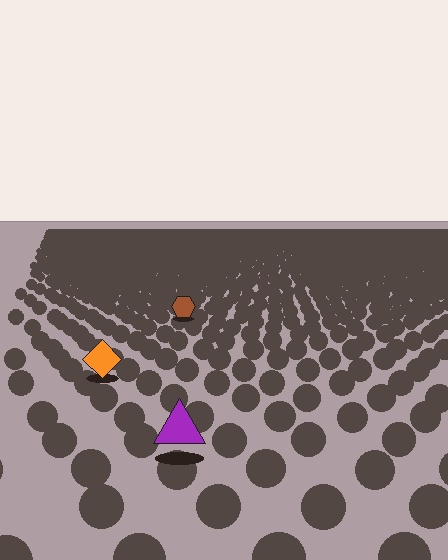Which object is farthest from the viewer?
The brown hexagon is farthest from the viewer. It appears smaller and the ground texture around it is denser.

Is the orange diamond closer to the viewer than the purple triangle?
No. The purple triangle is closer — you can tell from the texture gradient: the ground texture is coarser near it.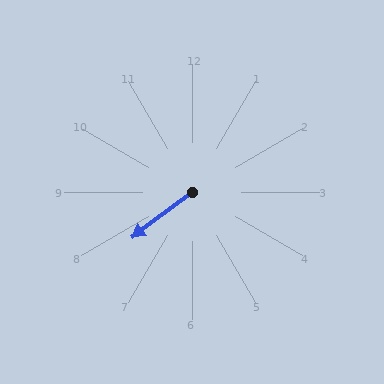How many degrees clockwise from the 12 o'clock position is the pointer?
Approximately 233 degrees.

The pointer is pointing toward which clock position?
Roughly 8 o'clock.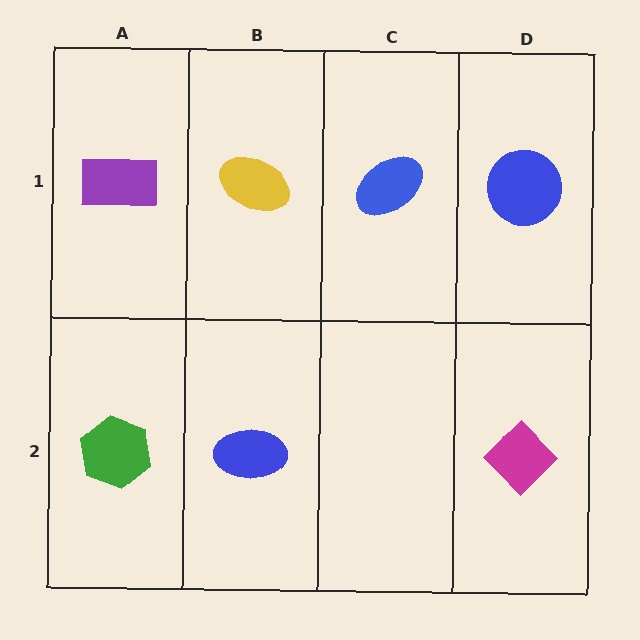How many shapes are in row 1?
4 shapes.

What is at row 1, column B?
A yellow ellipse.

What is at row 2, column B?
A blue ellipse.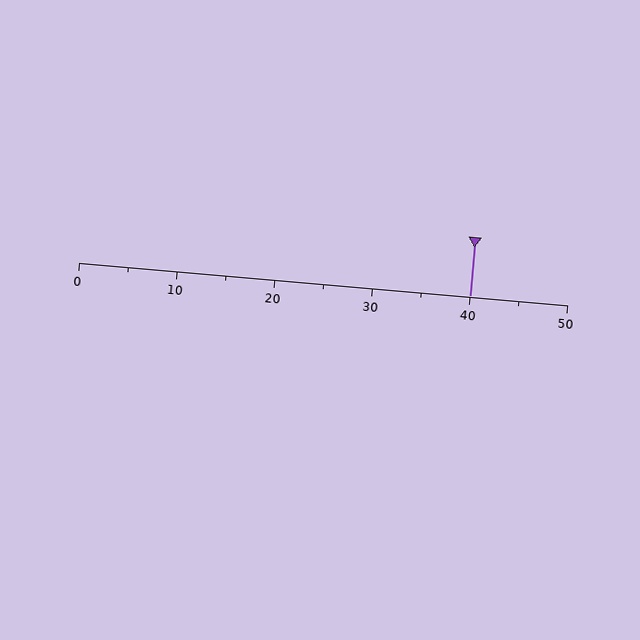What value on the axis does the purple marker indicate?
The marker indicates approximately 40.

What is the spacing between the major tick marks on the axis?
The major ticks are spaced 10 apart.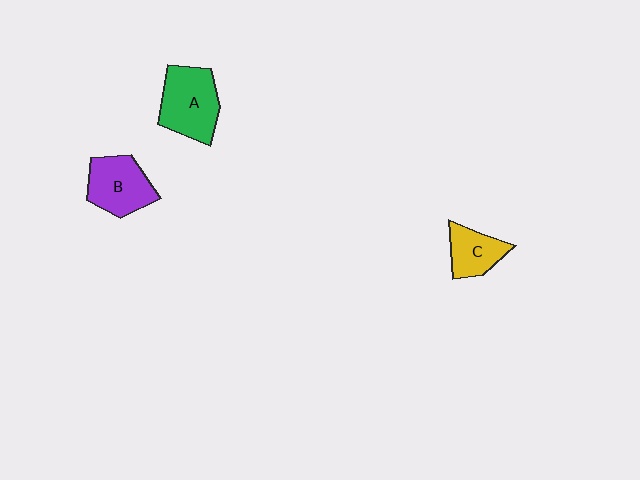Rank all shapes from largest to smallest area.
From largest to smallest: A (green), B (purple), C (yellow).